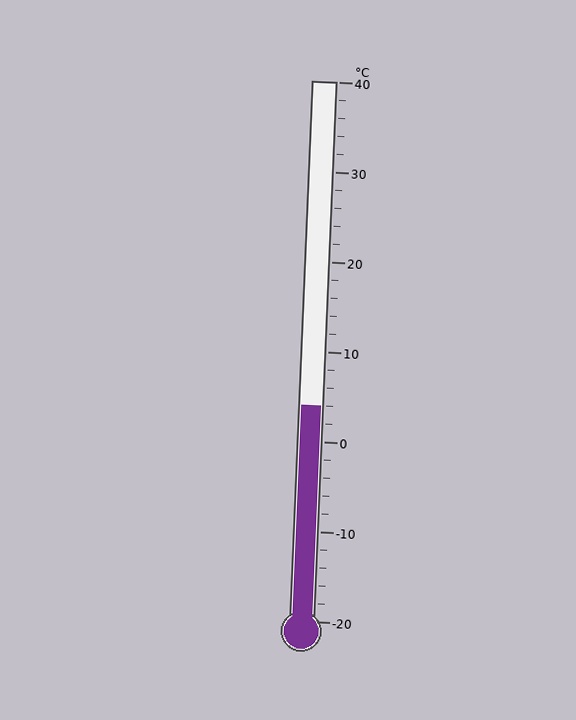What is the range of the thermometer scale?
The thermometer scale ranges from -20°C to 40°C.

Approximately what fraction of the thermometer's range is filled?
The thermometer is filled to approximately 40% of its range.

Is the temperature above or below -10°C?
The temperature is above -10°C.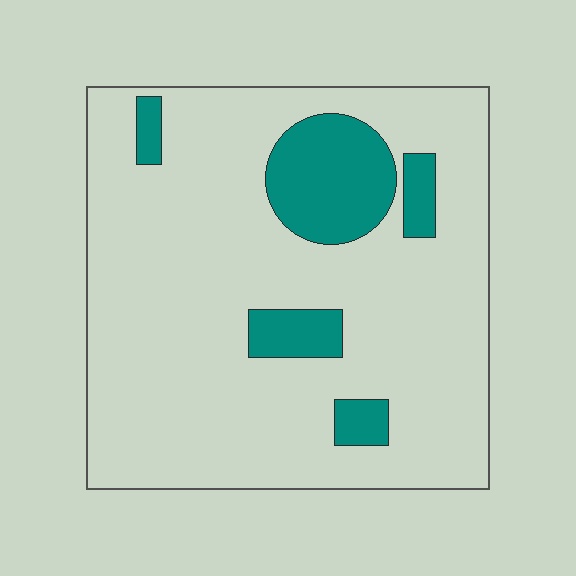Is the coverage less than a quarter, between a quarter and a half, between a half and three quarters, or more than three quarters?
Less than a quarter.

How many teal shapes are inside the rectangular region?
5.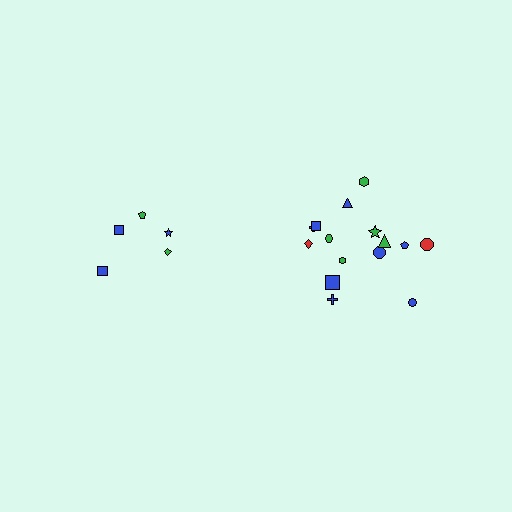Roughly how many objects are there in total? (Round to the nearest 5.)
Roughly 20 objects in total.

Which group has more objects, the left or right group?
The right group.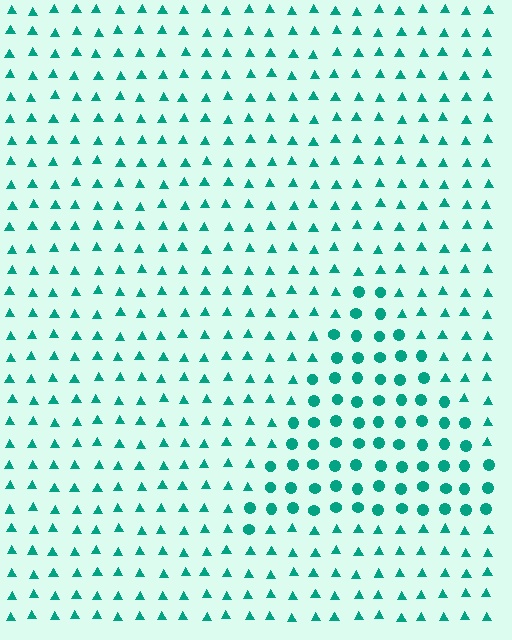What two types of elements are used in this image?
The image uses circles inside the triangle region and triangles outside it.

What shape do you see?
I see a triangle.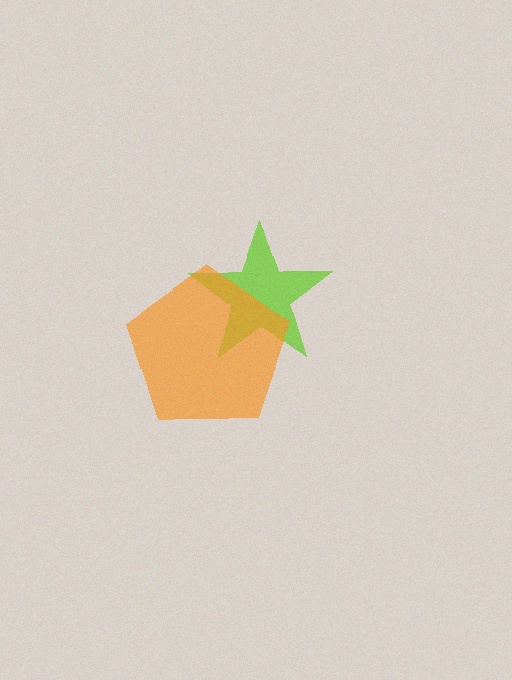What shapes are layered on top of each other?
The layered shapes are: a lime star, an orange pentagon.